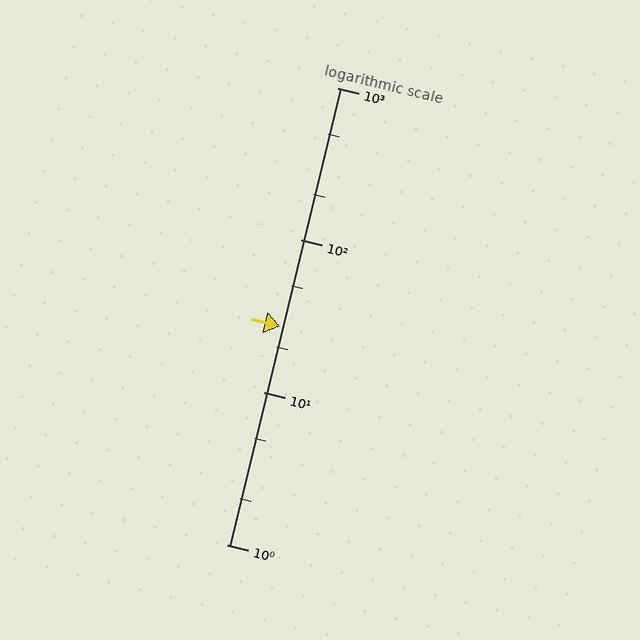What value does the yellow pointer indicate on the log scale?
The pointer indicates approximately 27.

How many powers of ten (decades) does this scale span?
The scale spans 3 decades, from 1 to 1000.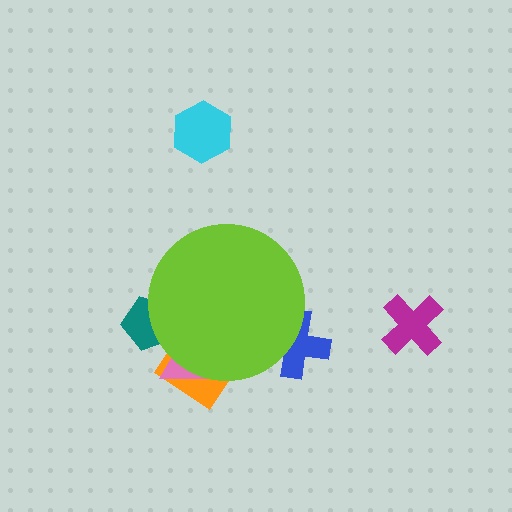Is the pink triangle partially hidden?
Yes, the pink triangle is partially hidden behind the lime circle.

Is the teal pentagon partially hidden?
Yes, the teal pentagon is partially hidden behind the lime circle.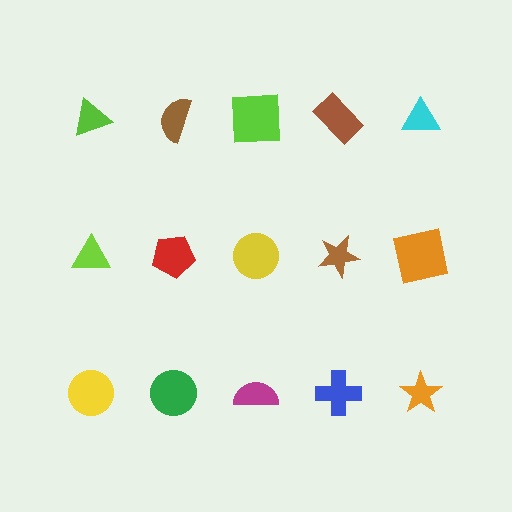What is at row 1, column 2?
A brown semicircle.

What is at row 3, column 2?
A green circle.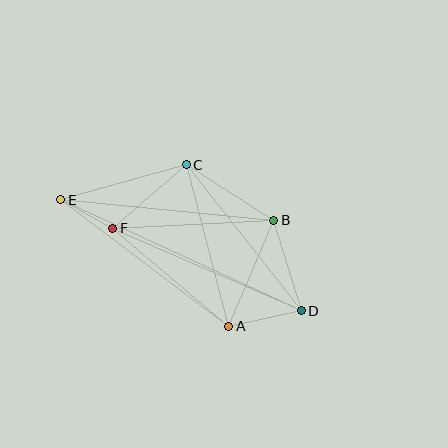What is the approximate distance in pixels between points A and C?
The distance between A and C is approximately 167 pixels.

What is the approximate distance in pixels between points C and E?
The distance between C and E is approximately 130 pixels.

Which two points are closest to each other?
Points E and F are closest to each other.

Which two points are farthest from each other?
Points D and E are farthest from each other.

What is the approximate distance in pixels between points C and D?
The distance between C and D is approximately 186 pixels.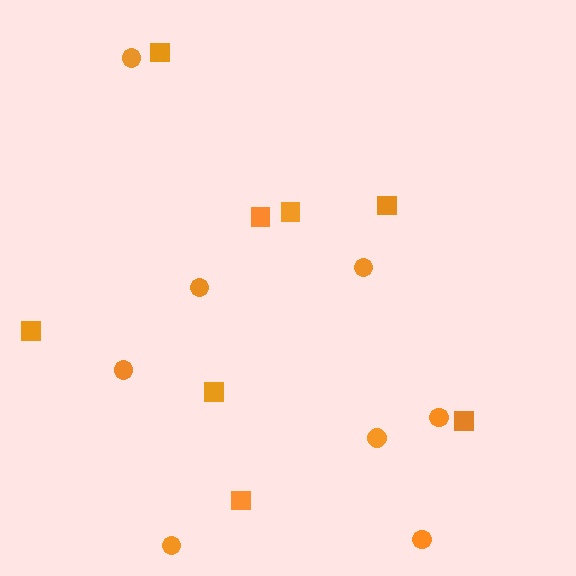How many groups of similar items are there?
There are 2 groups: one group of squares (8) and one group of circles (8).